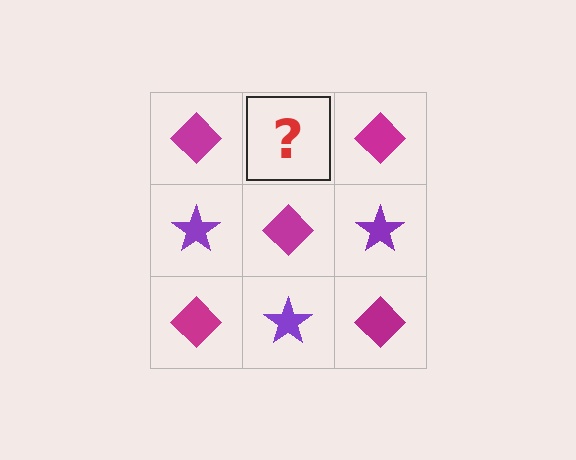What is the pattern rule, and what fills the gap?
The rule is that it alternates magenta diamond and purple star in a checkerboard pattern. The gap should be filled with a purple star.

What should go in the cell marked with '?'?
The missing cell should contain a purple star.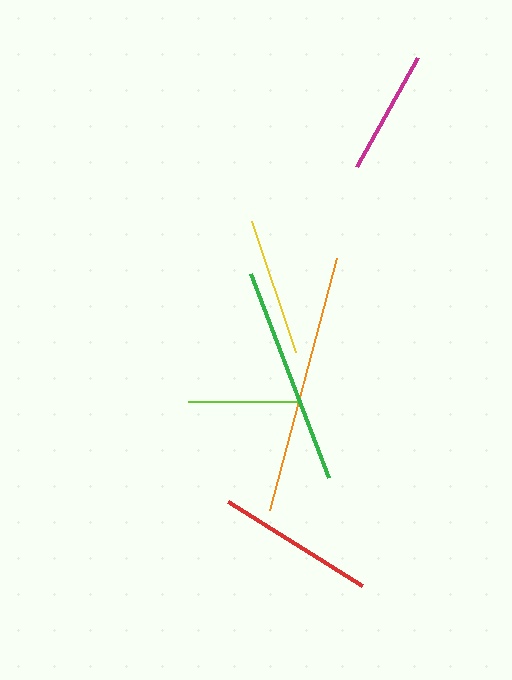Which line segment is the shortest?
The lime line is the shortest at approximately 113 pixels.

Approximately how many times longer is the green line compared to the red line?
The green line is approximately 1.4 times the length of the red line.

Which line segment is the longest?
The orange line is the longest at approximately 260 pixels.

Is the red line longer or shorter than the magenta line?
The red line is longer than the magenta line.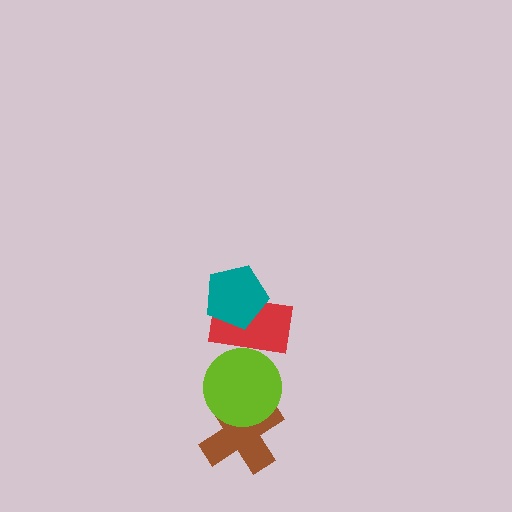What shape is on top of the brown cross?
The lime circle is on top of the brown cross.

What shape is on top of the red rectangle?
The teal pentagon is on top of the red rectangle.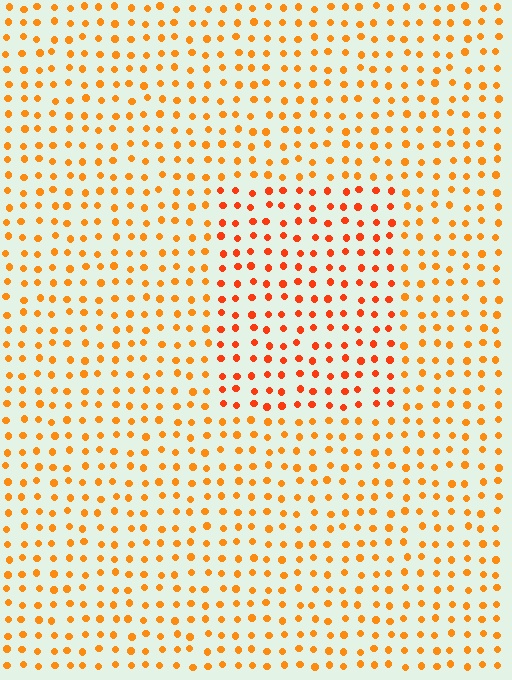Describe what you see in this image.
The image is filled with small orange elements in a uniform arrangement. A rectangle-shaped region is visible where the elements are tinted to a slightly different hue, forming a subtle color boundary.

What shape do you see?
I see a rectangle.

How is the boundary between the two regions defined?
The boundary is defined purely by a slight shift in hue (about 21 degrees). Spacing, size, and orientation are identical on both sides.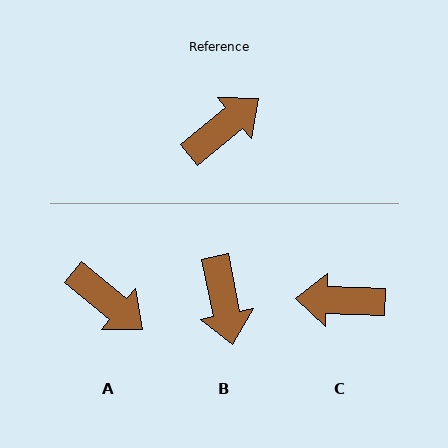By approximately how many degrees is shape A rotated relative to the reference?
Approximately 79 degrees clockwise.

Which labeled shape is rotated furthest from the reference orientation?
C, about 138 degrees away.